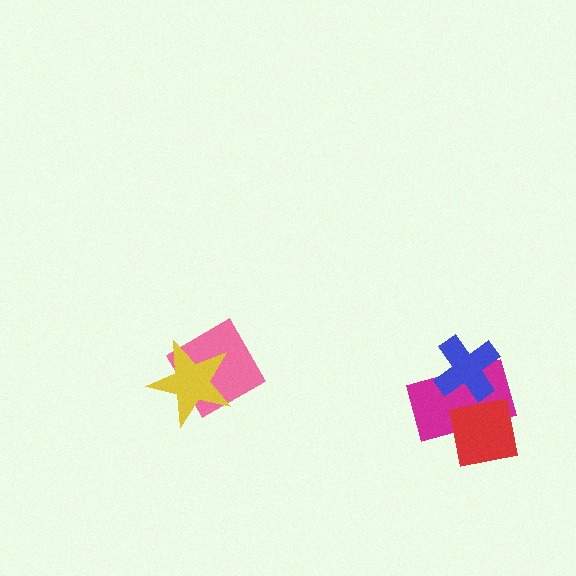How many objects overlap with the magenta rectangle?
2 objects overlap with the magenta rectangle.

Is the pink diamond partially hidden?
Yes, it is partially covered by another shape.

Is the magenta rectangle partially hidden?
Yes, it is partially covered by another shape.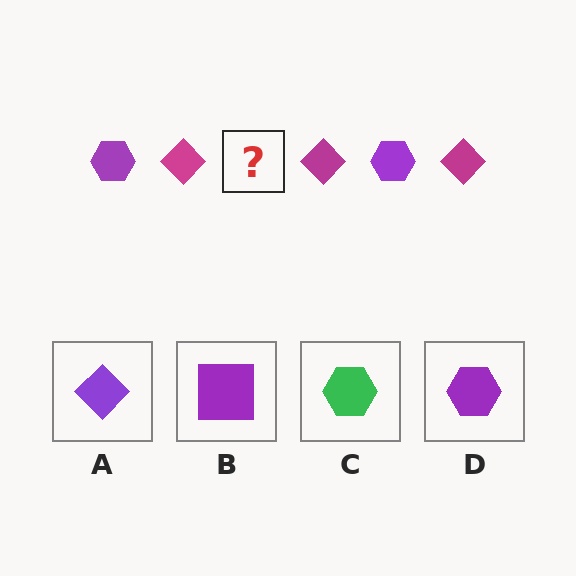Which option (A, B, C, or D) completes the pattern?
D.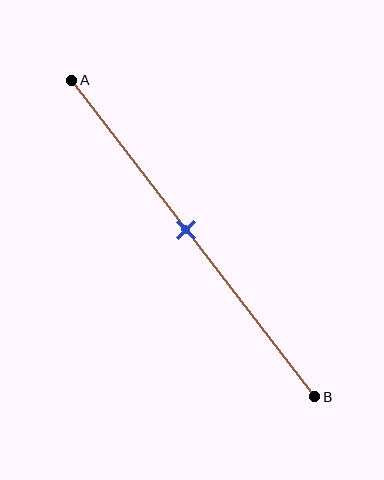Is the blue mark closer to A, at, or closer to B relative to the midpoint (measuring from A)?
The blue mark is approximately at the midpoint of segment AB.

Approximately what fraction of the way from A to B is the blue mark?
The blue mark is approximately 45% of the way from A to B.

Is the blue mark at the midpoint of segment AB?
Yes, the mark is approximately at the midpoint.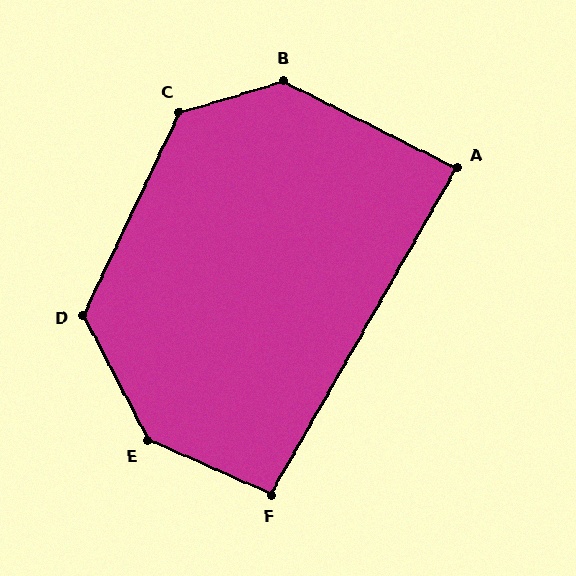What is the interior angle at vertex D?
Approximately 127 degrees (obtuse).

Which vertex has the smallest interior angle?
A, at approximately 87 degrees.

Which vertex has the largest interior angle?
E, at approximately 141 degrees.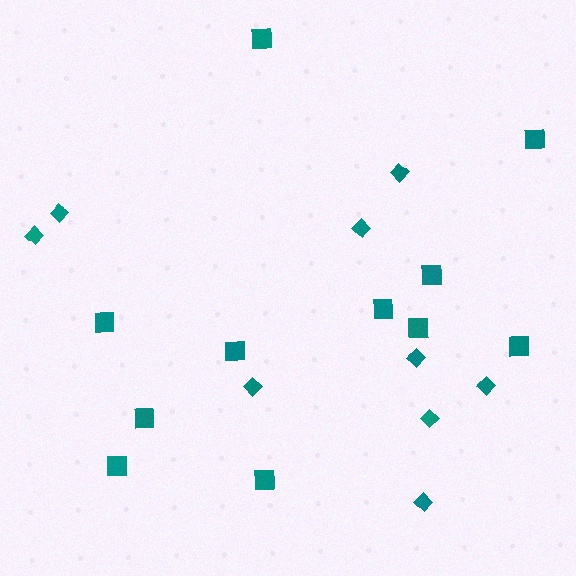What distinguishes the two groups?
There are 2 groups: one group of diamonds (9) and one group of squares (11).